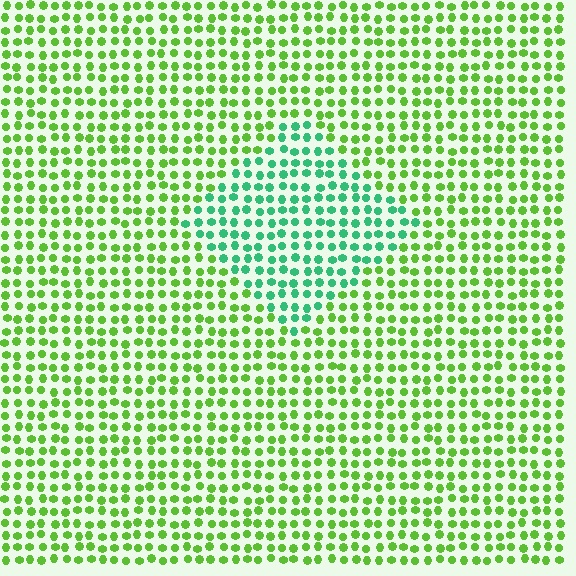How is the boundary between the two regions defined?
The boundary is defined purely by a slight shift in hue (about 47 degrees). Spacing, size, and orientation are identical on both sides.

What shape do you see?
I see a diamond.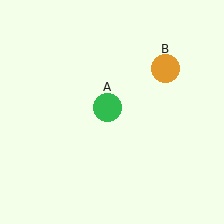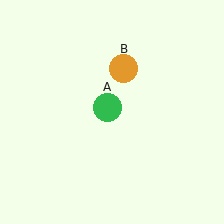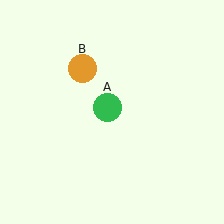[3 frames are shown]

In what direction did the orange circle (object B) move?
The orange circle (object B) moved left.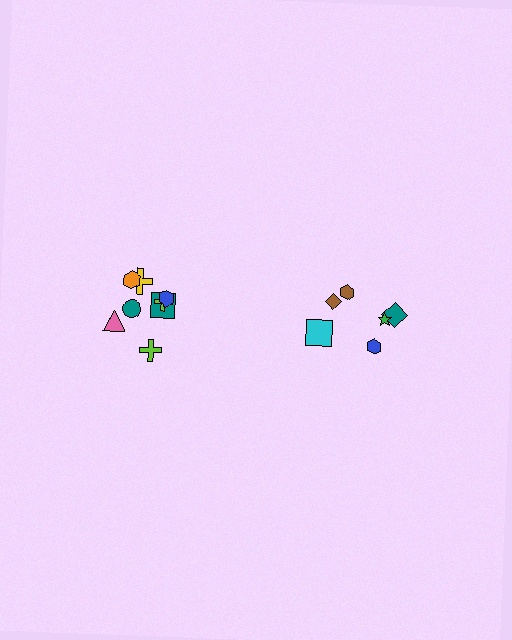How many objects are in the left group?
There are 8 objects.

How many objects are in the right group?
There are 6 objects.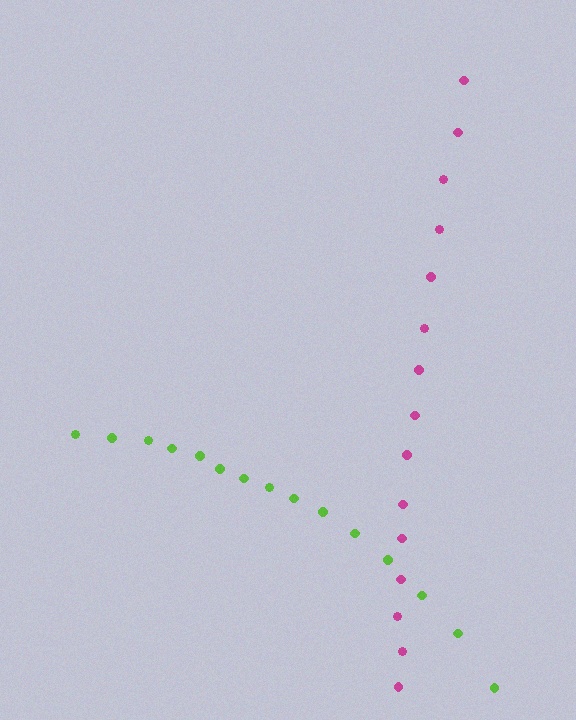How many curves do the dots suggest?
There are 2 distinct paths.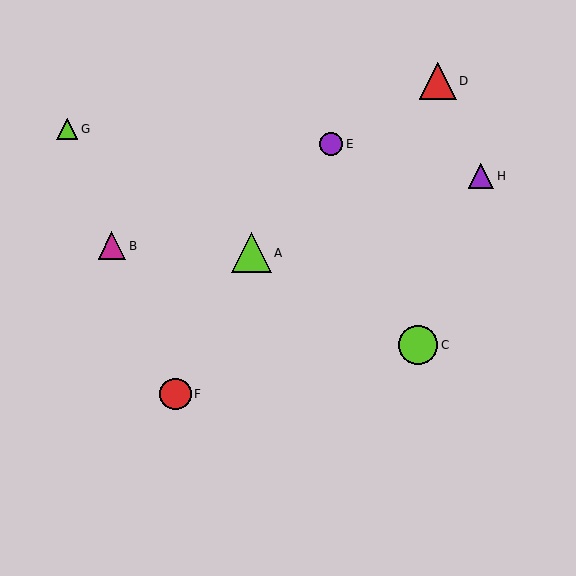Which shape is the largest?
The lime triangle (labeled A) is the largest.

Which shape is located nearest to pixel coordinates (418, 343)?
The lime circle (labeled C) at (418, 345) is nearest to that location.